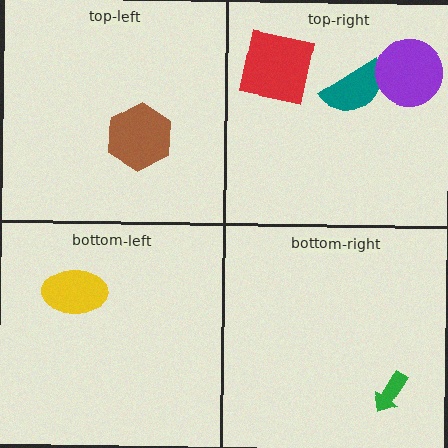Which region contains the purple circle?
The top-right region.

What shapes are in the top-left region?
The brown hexagon.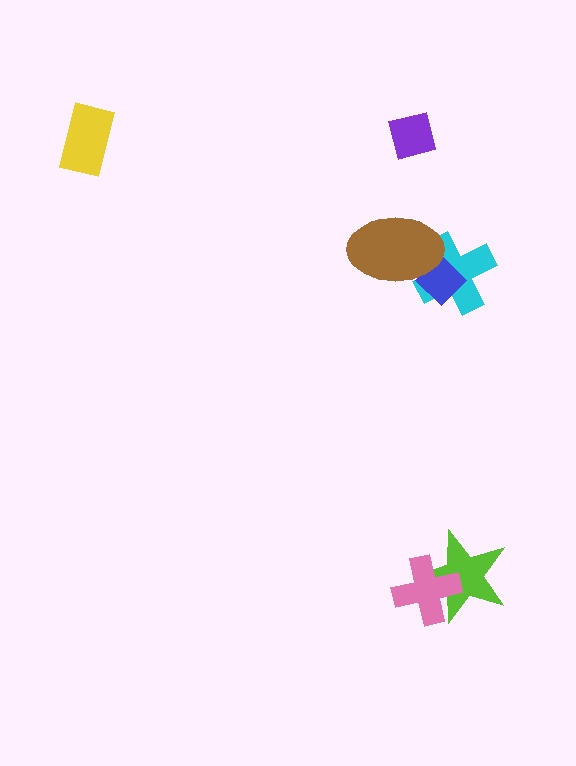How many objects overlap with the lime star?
1 object overlaps with the lime star.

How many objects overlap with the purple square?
0 objects overlap with the purple square.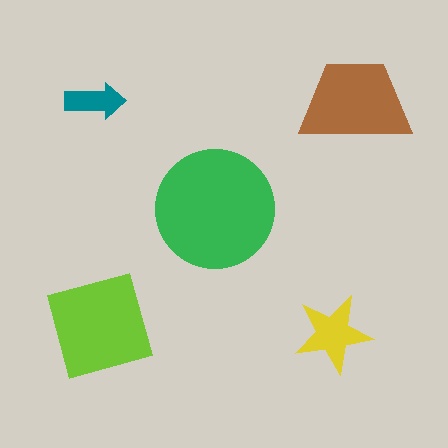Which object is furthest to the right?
The brown trapezoid is rightmost.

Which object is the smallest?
The teal arrow.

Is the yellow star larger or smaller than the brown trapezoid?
Smaller.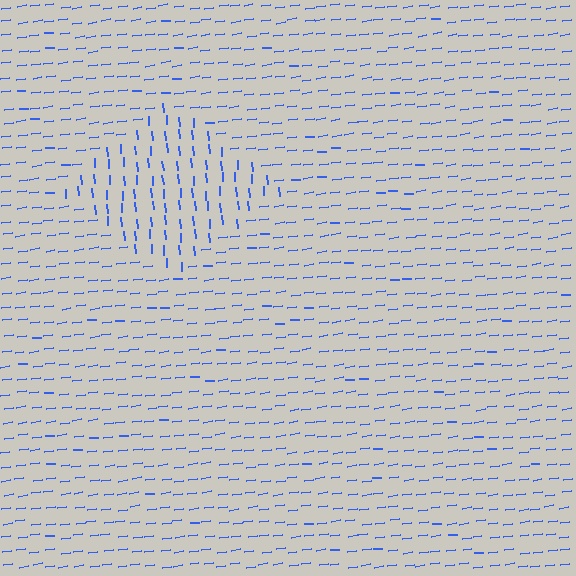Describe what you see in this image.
The image is filled with small blue line segments. A diamond region in the image has lines oriented differently from the surrounding lines, creating a visible texture boundary.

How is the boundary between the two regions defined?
The boundary is defined purely by a change in line orientation (approximately 87 degrees difference). All lines are the same color and thickness.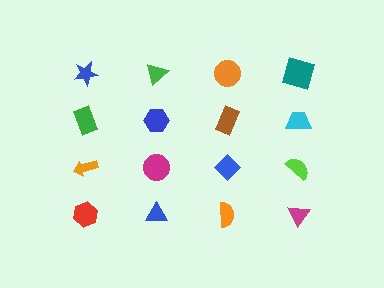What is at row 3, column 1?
An orange arrow.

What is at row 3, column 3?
A blue diamond.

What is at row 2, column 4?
A cyan trapezoid.